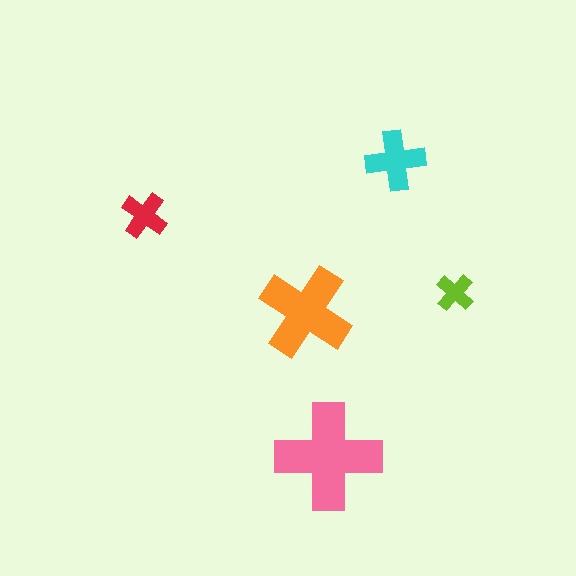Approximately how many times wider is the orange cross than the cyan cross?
About 1.5 times wider.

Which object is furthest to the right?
The lime cross is rightmost.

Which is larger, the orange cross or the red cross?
The orange one.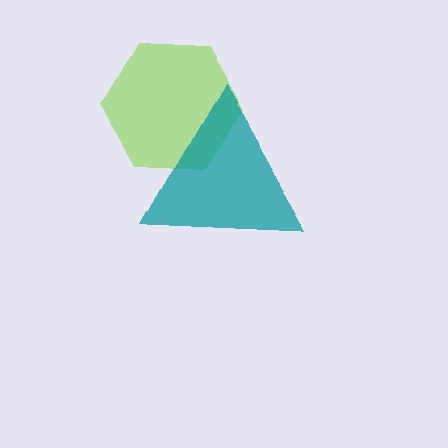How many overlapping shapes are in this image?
There are 2 overlapping shapes in the image.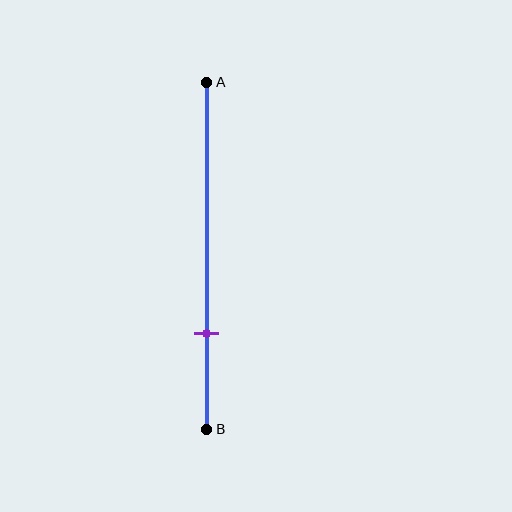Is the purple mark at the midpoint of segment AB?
No, the mark is at about 70% from A, not at the 50% midpoint.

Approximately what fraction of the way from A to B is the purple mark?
The purple mark is approximately 70% of the way from A to B.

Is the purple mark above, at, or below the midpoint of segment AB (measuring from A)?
The purple mark is below the midpoint of segment AB.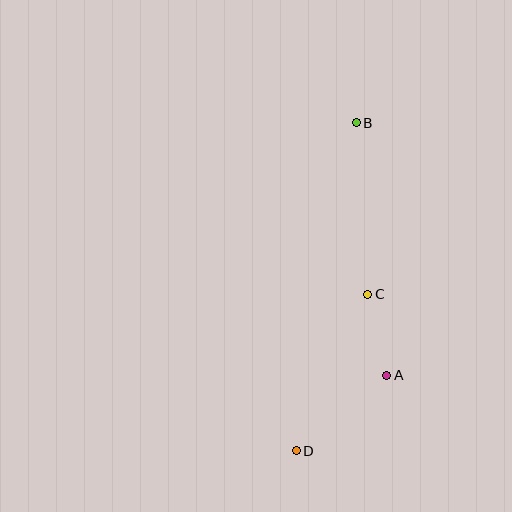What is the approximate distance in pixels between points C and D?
The distance between C and D is approximately 172 pixels.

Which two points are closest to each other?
Points A and C are closest to each other.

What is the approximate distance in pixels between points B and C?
The distance between B and C is approximately 172 pixels.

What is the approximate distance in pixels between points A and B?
The distance between A and B is approximately 254 pixels.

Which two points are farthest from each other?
Points B and D are farthest from each other.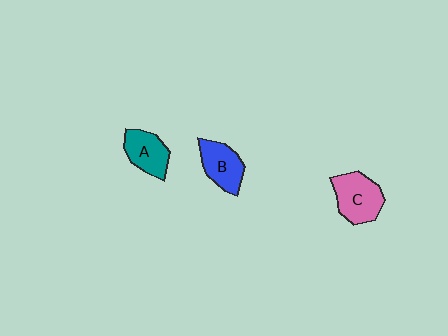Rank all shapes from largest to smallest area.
From largest to smallest: C (pink), B (blue), A (teal).